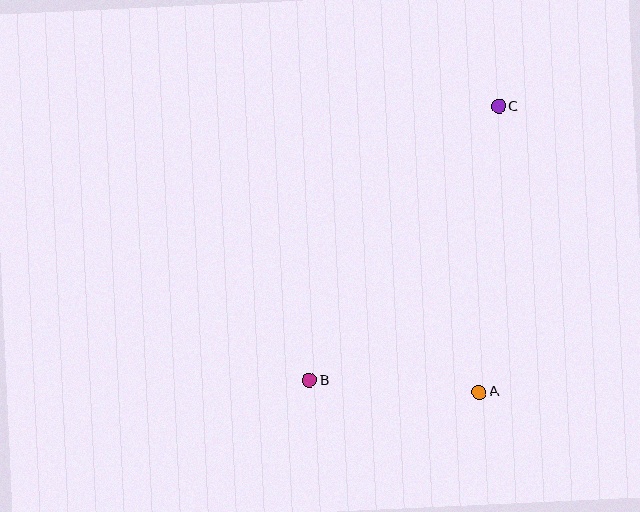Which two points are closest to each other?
Points A and B are closest to each other.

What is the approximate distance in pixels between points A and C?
The distance between A and C is approximately 286 pixels.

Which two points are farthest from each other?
Points B and C are farthest from each other.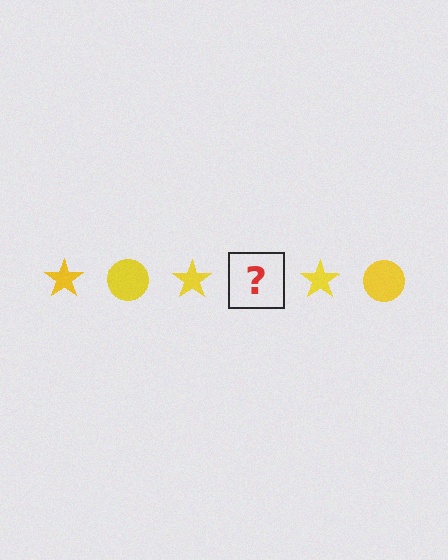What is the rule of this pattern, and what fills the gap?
The rule is that the pattern cycles through star, circle shapes in yellow. The gap should be filled with a yellow circle.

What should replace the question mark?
The question mark should be replaced with a yellow circle.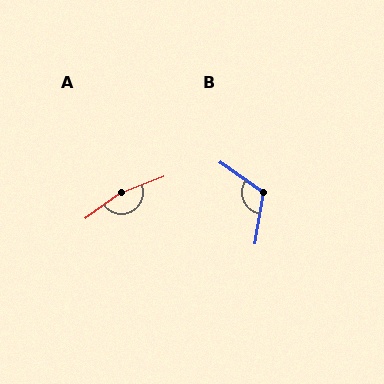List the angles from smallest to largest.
B (116°), A (165°).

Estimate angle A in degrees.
Approximately 165 degrees.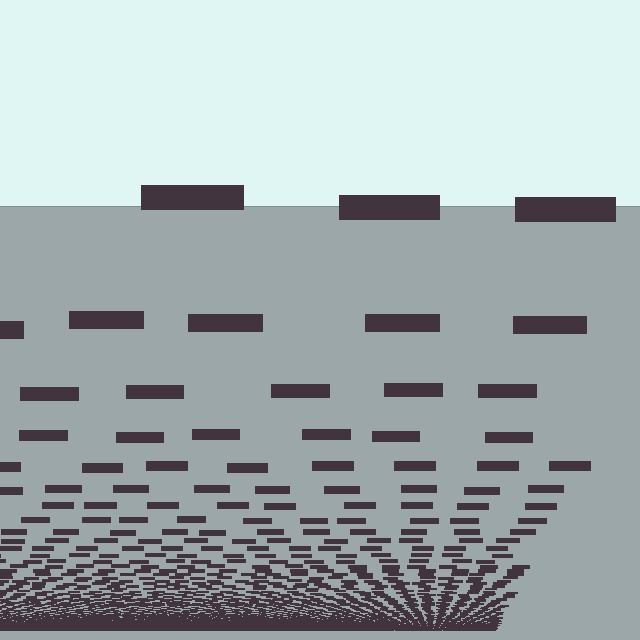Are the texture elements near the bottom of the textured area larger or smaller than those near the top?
Smaller. The gradient is inverted — elements near the bottom are smaller and denser.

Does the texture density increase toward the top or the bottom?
Density increases toward the bottom.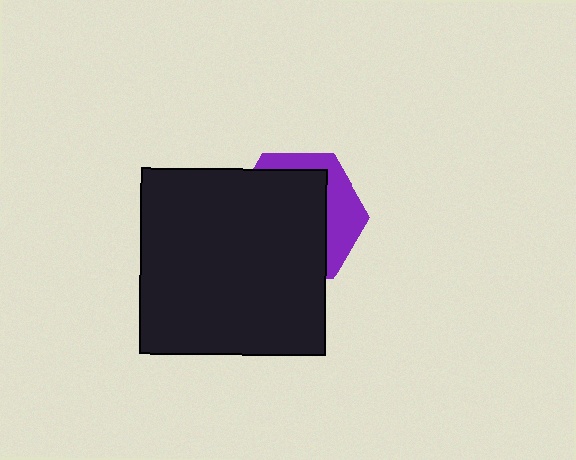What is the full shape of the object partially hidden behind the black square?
The partially hidden object is a purple hexagon.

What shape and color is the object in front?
The object in front is a black square.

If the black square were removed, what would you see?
You would see the complete purple hexagon.